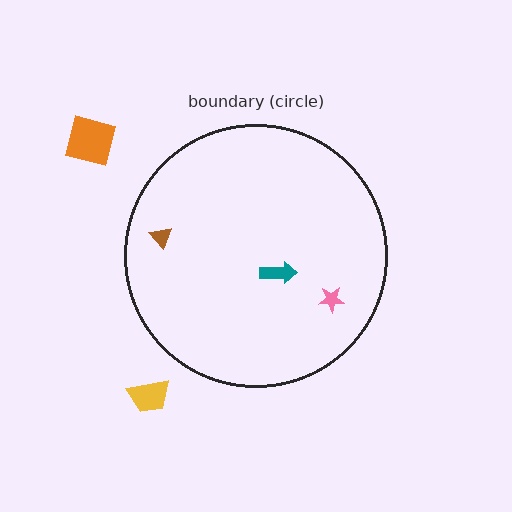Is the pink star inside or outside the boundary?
Inside.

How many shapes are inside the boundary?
3 inside, 2 outside.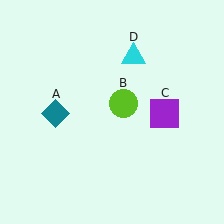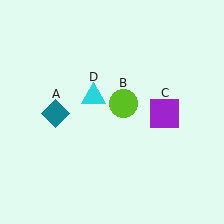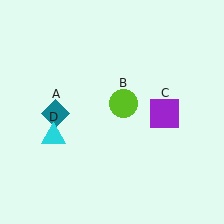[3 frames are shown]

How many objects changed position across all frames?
1 object changed position: cyan triangle (object D).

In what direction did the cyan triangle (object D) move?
The cyan triangle (object D) moved down and to the left.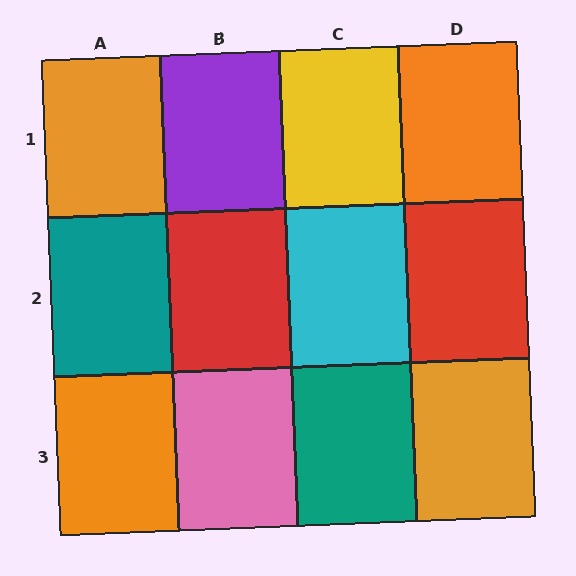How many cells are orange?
4 cells are orange.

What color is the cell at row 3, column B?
Pink.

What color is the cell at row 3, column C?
Teal.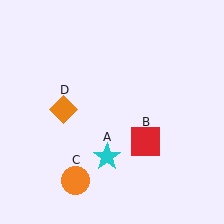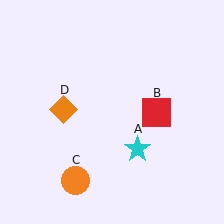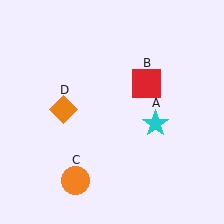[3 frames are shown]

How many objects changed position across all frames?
2 objects changed position: cyan star (object A), red square (object B).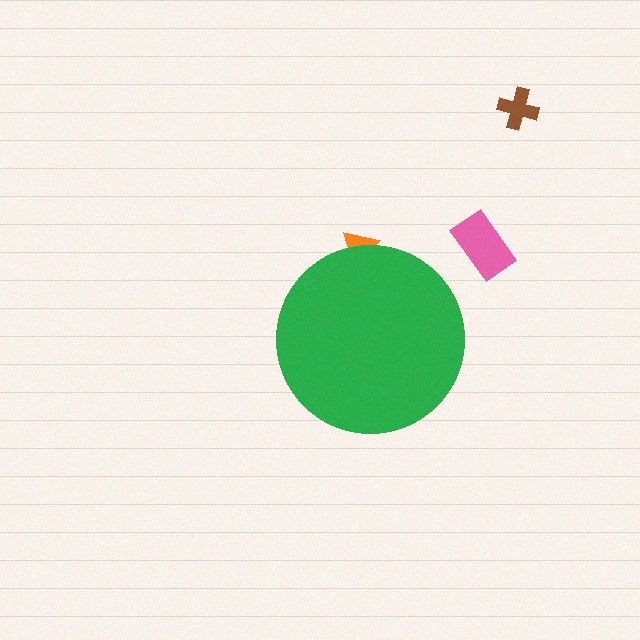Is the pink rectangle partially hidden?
No, the pink rectangle is fully visible.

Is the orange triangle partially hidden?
Yes, the orange triangle is partially hidden behind the green circle.